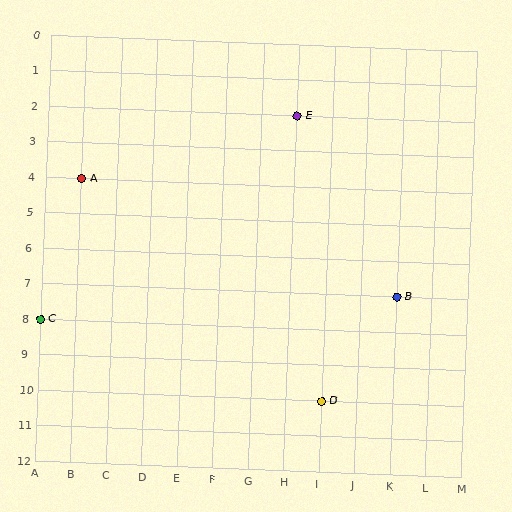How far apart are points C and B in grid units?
Points C and B are 10 columns and 1 row apart (about 10.0 grid units diagonally).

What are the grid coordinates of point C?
Point C is at grid coordinates (A, 8).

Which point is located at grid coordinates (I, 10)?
Point D is at (I, 10).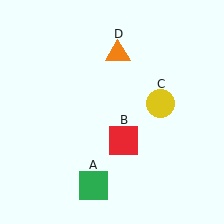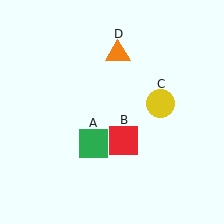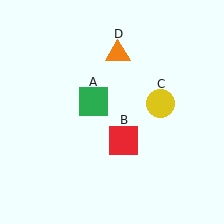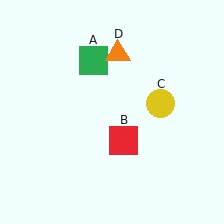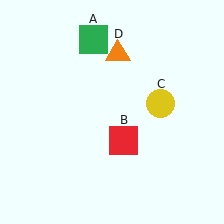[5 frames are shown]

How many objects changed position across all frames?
1 object changed position: green square (object A).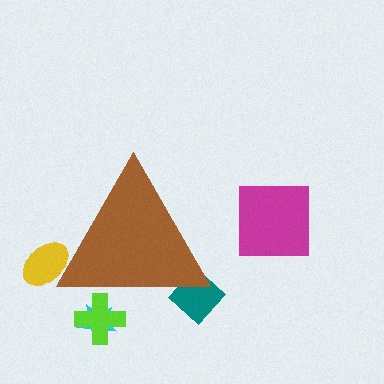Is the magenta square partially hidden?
No, the magenta square is fully visible.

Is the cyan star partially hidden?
Yes, the cyan star is partially hidden behind the brown triangle.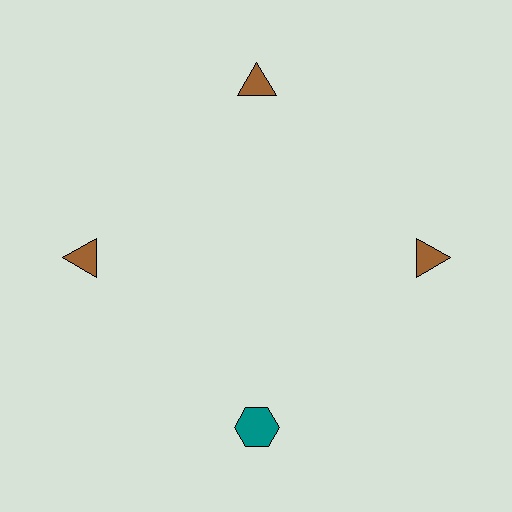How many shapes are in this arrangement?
There are 4 shapes arranged in a ring pattern.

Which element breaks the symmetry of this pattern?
The teal hexagon at roughly the 6 o'clock position breaks the symmetry. All other shapes are brown triangles.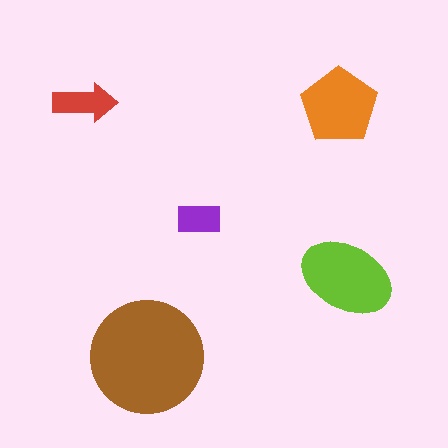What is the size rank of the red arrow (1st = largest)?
4th.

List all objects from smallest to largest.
The purple rectangle, the red arrow, the orange pentagon, the lime ellipse, the brown circle.